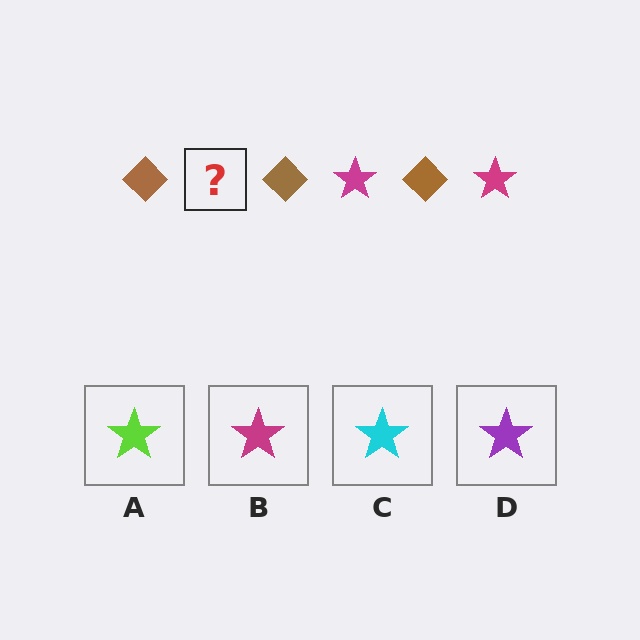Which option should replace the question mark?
Option B.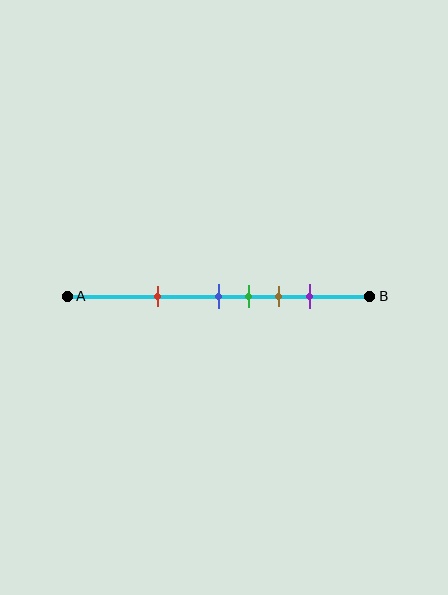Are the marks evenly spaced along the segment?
No, the marks are not evenly spaced.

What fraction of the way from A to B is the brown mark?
The brown mark is approximately 70% (0.7) of the way from A to B.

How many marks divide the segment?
There are 5 marks dividing the segment.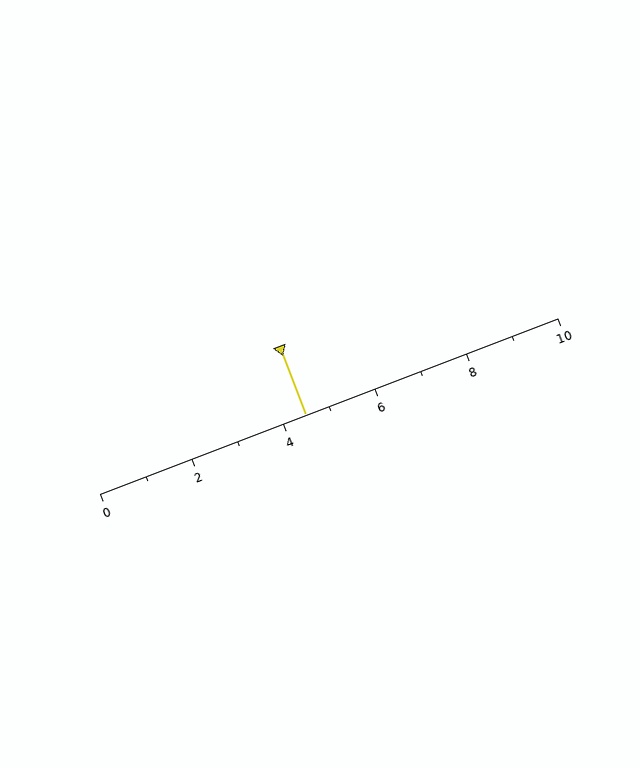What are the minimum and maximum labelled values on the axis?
The axis runs from 0 to 10.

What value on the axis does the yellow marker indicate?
The marker indicates approximately 4.5.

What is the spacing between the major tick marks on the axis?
The major ticks are spaced 2 apart.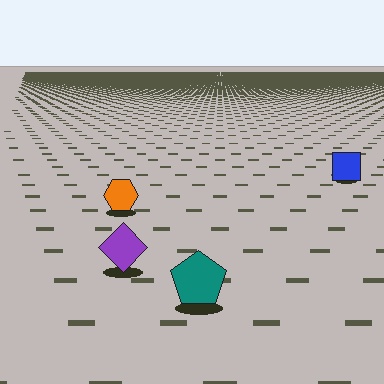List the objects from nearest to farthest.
From nearest to farthest: the teal pentagon, the purple diamond, the orange hexagon, the blue square.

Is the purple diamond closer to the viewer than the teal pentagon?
No. The teal pentagon is closer — you can tell from the texture gradient: the ground texture is coarser near it.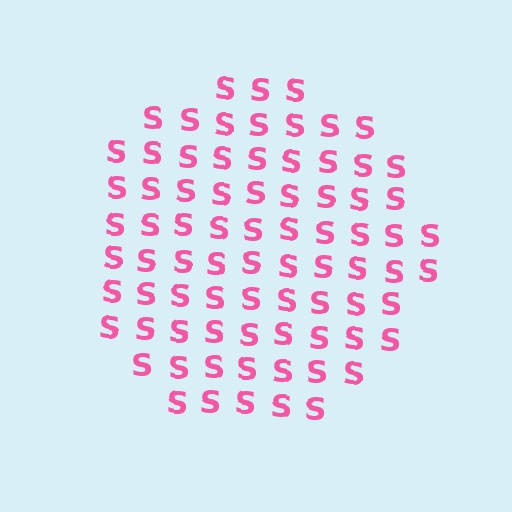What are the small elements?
The small elements are letter S's.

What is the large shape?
The large shape is a circle.